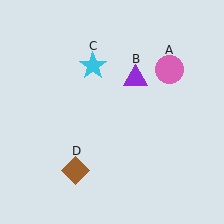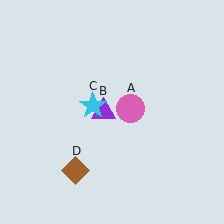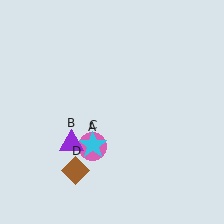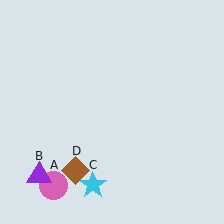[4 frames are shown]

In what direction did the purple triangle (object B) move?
The purple triangle (object B) moved down and to the left.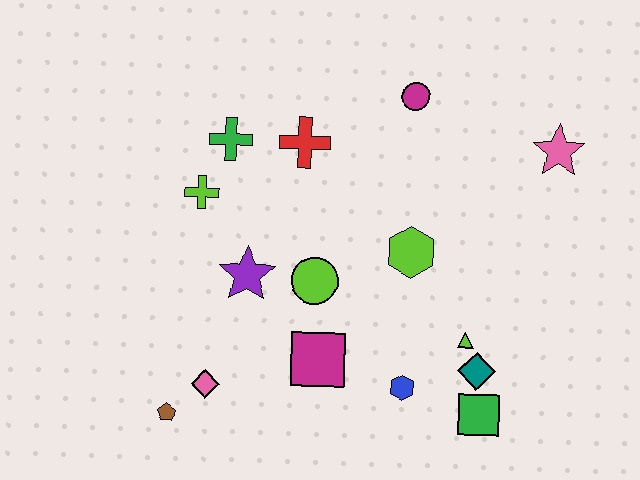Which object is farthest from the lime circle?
The pink star is farthest from the lime circle.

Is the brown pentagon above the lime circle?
No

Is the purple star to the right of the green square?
No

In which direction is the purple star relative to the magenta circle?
The purple star is below the magenta circle.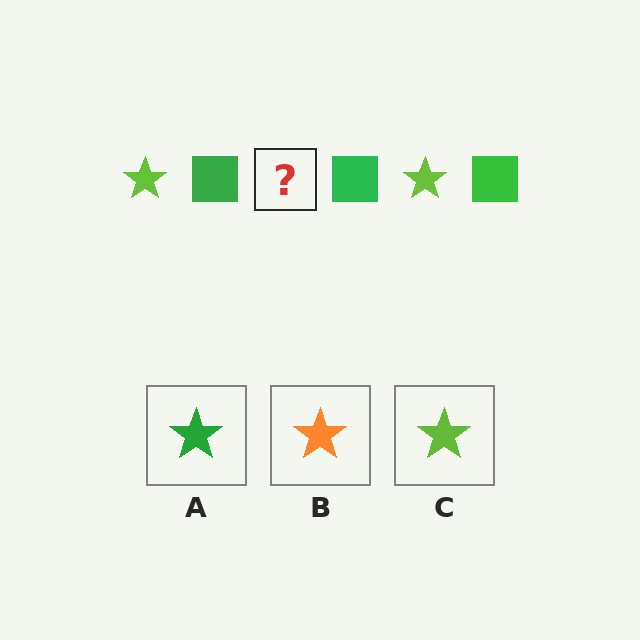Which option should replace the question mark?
Option C.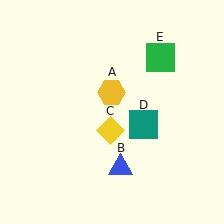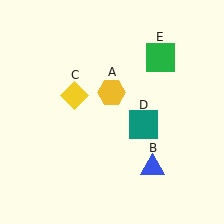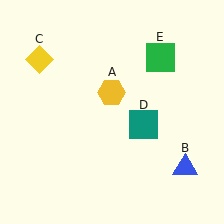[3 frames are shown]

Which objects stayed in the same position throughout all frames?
Yellow hexagon (object A) and teal square (object D) and green square (object E) remained stationary.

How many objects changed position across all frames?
2 objects changed position: blue triangle (object B), yellow diamond (object C).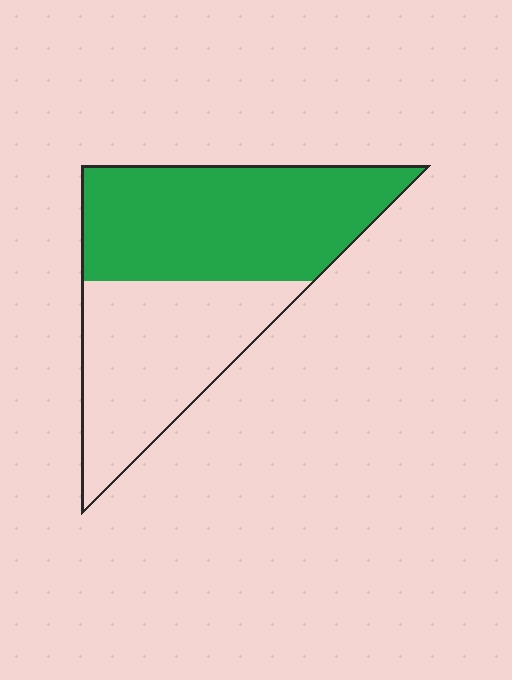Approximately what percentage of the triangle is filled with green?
Approximately 55%.